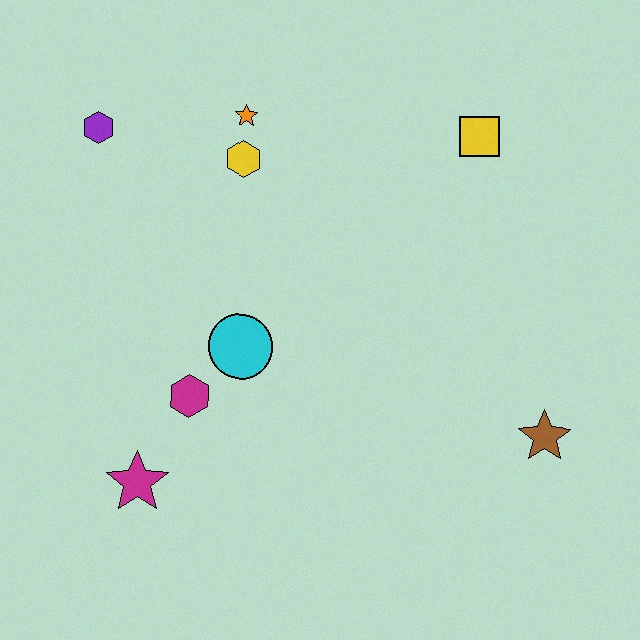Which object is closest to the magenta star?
The magenta hexagon is closest to the magenta star.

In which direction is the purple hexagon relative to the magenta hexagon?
The purple hexagon is above the magenta hexagon.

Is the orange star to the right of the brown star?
No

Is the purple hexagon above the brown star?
Yes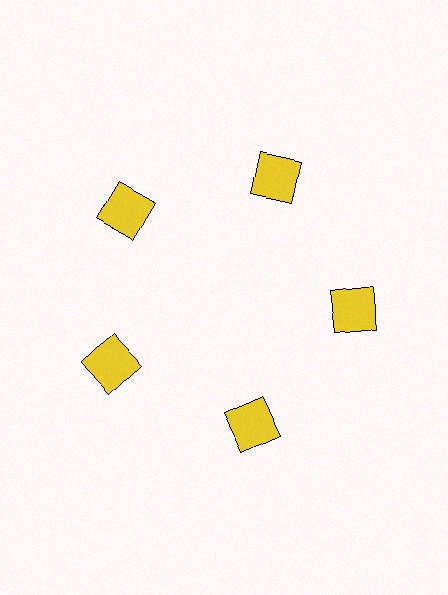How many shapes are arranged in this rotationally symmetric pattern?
There are 5 shapes, arranged in 5 groups of 1.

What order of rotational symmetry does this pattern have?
This pattern has 5-fold rotational symmetry.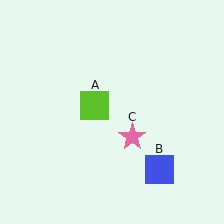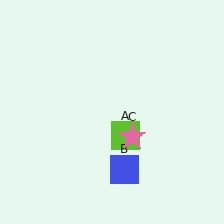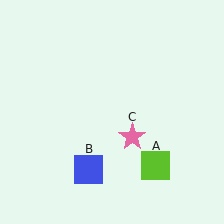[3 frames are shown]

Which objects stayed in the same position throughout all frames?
Pink star (object C) remained stationary.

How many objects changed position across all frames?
2 objects changed position: lime square (object A), blue square (object B).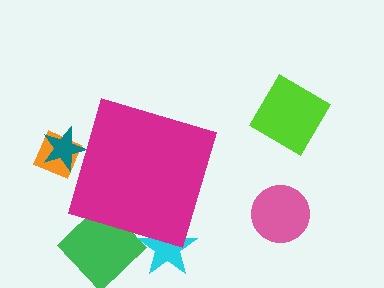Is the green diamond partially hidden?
Yes, the green diamond is partially hidden behind the magenta diamond.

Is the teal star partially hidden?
Yes, the teal star is partially hidden behind the magenta diamond.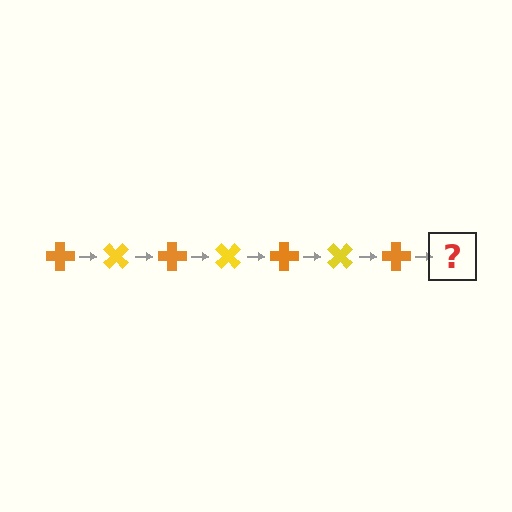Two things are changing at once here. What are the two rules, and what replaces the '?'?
The two rules are that it rotates 45 degrees each step and the color cycles through orange and yellow. The '?' should be a yellow cross, rotated 315 degrees from the start.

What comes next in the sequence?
The next element should be a yellow cross, rotated 315 degrees from the start.